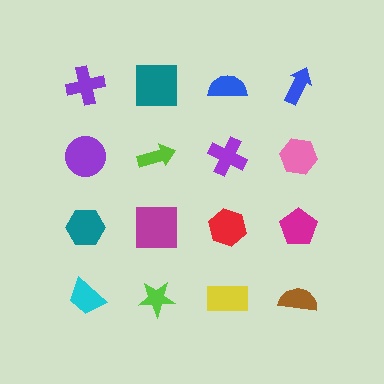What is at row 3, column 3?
A red hexagon.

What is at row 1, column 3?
A blue semicircle.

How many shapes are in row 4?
4 shapes.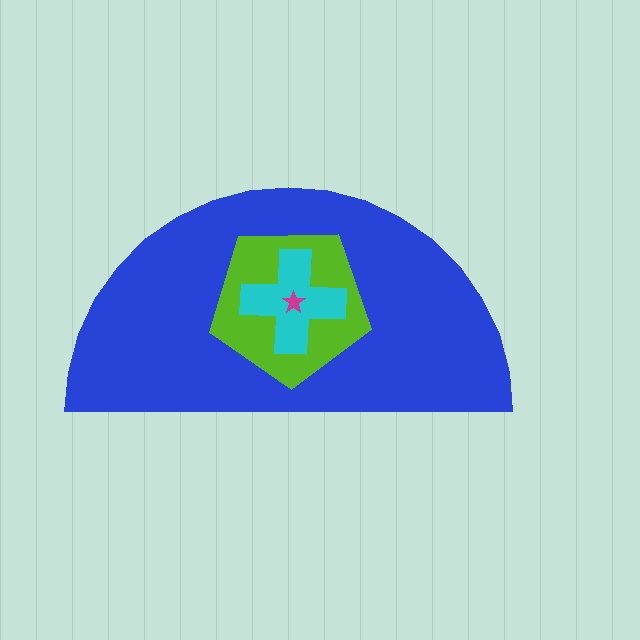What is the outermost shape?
The blue semicircle.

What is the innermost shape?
The magenta star.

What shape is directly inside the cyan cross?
The magenta star.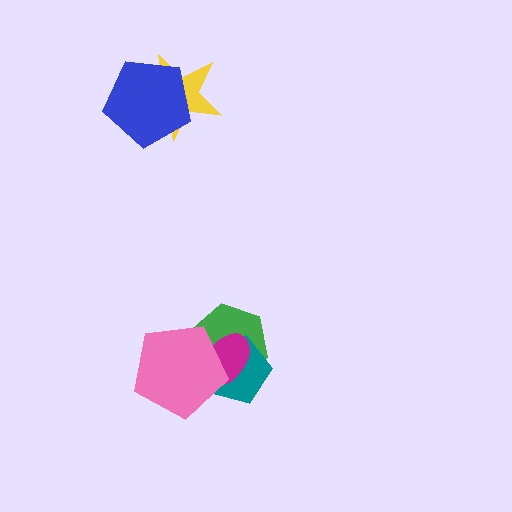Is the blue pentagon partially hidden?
No, no other shape covers it.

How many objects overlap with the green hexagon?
3 objects overlap with the green hexagon.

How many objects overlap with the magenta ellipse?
3 objects overlap with the magenta ellipse.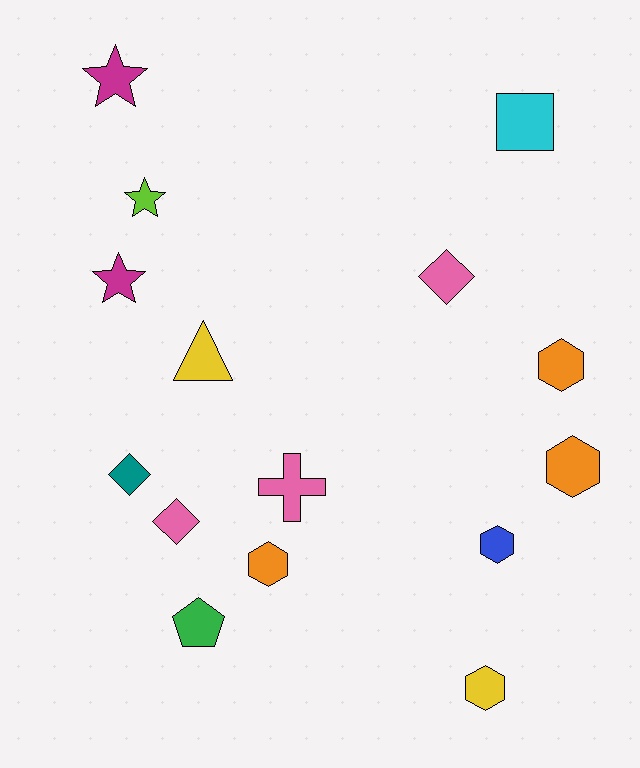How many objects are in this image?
There are 15 objects.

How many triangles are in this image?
There is 1 triangle.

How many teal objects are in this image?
There is 1 teal object.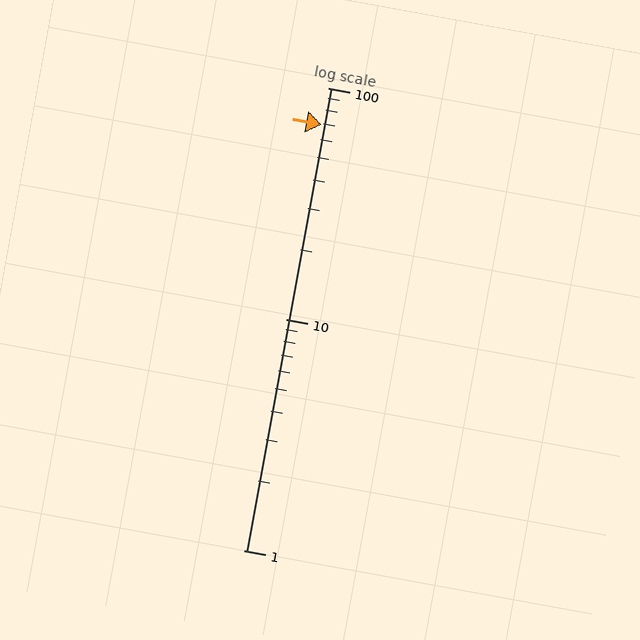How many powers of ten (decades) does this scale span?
The scale spans 2 decades, from 1 to 100.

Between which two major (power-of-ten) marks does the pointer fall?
The pointer is between 10 and 100.